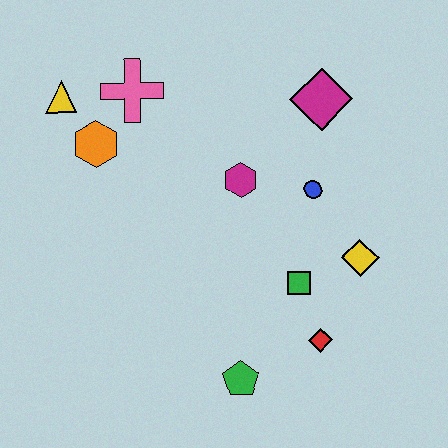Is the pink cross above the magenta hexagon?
Yes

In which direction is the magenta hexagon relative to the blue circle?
The magenta hexagon is to the left of the blue circle.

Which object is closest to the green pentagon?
The red diamond is closest to the green pentagon.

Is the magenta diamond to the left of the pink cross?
No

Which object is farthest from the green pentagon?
The yellow triangle is farthest from the green pentagon.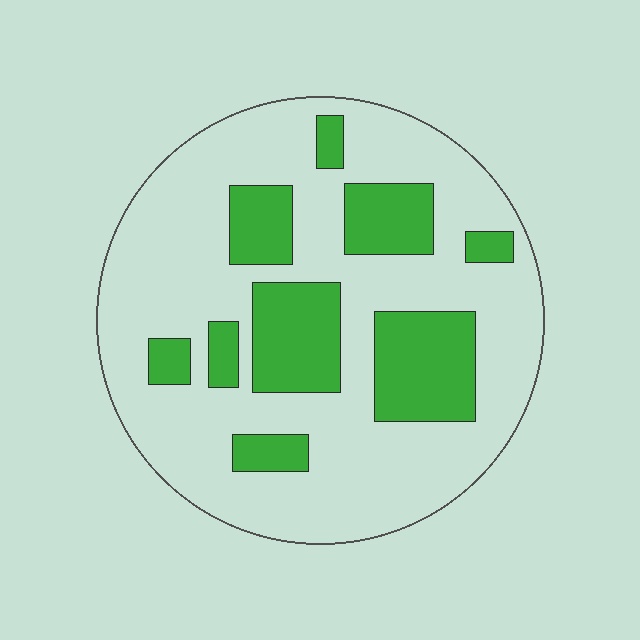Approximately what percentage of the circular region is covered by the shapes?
Approximately 25%.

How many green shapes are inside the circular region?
9.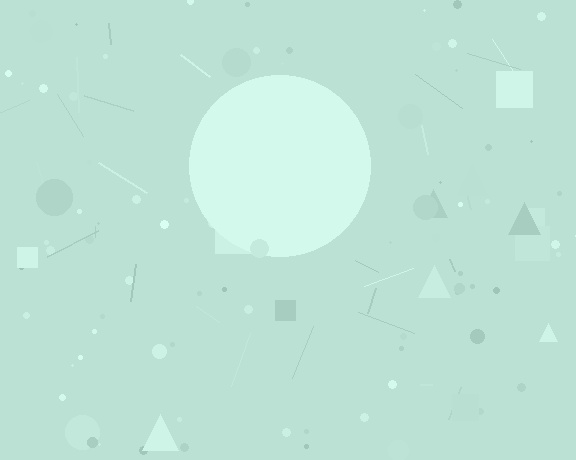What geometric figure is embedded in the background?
A circle is embedded in the background.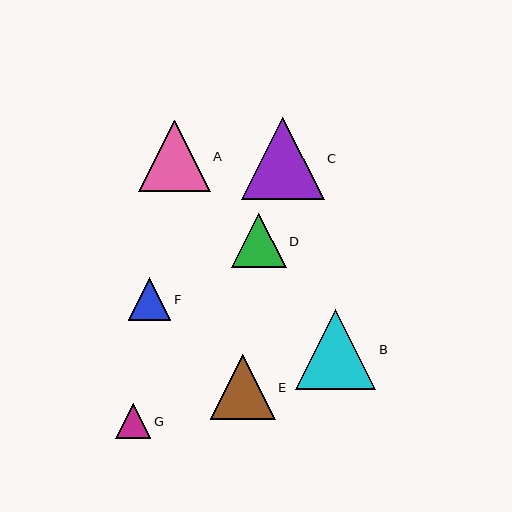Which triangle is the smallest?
Triangle G is the smallest with a size of approximately 35 pixels.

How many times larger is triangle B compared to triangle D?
Triangle B is approximately 1.5 times the size of triangle D.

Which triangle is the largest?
Triangle C is the largest with a size of approximately 82 pixels.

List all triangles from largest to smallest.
From largest to smallest: C, B, A, E, D, F, G.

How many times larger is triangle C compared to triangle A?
Triangle C is approximately 1.1 times the size of triangle A.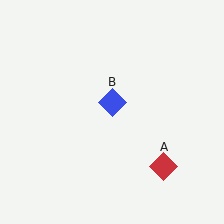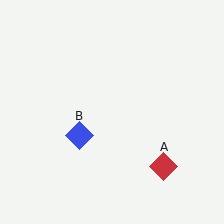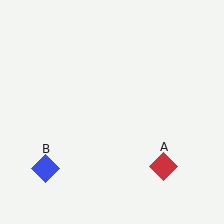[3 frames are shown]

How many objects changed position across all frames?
1 object changed position: blue diamond (object B).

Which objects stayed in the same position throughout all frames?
Red diamond (object A) remained stationary.